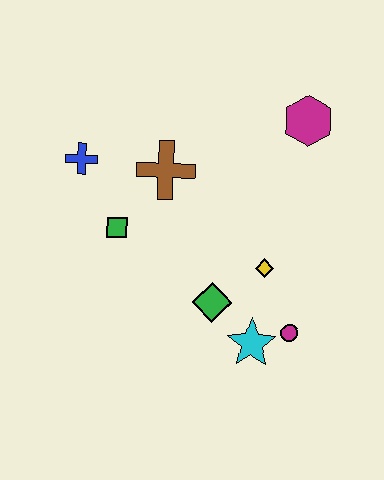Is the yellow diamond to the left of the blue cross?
No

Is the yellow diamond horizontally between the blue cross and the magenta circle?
Yes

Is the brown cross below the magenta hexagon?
Yes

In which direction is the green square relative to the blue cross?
The green square is below the blue cross.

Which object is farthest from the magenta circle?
The blue cross is farthest from the magenta circle.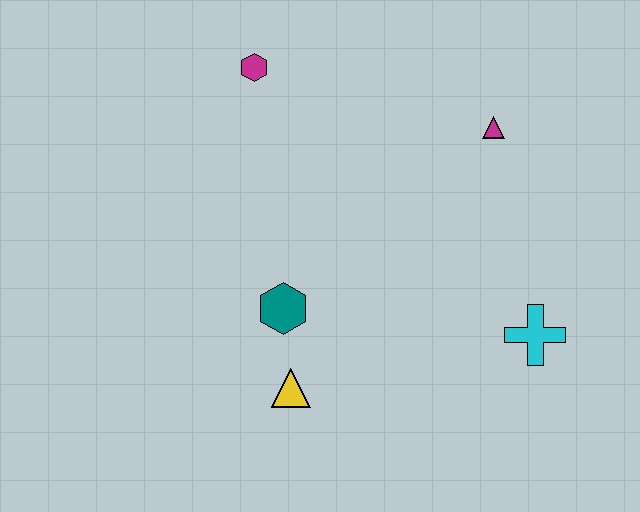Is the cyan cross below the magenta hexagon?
Yes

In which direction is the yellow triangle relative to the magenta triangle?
The yellow triangle is below the magenta triangle.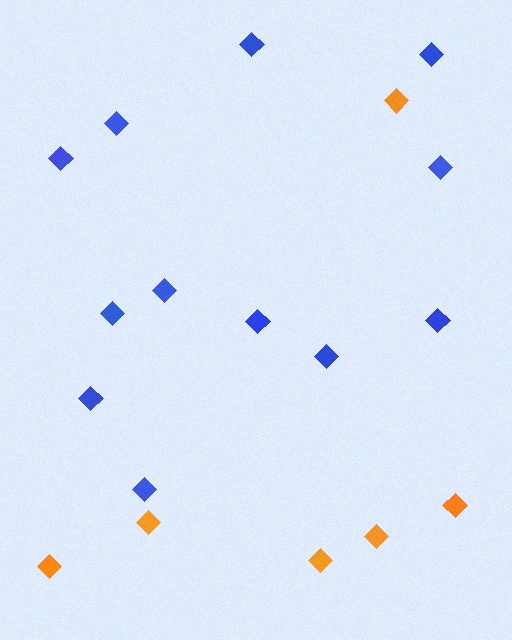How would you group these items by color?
There are 2 groups: one group of orange diamonds (6) and one group of blue diamonds (12).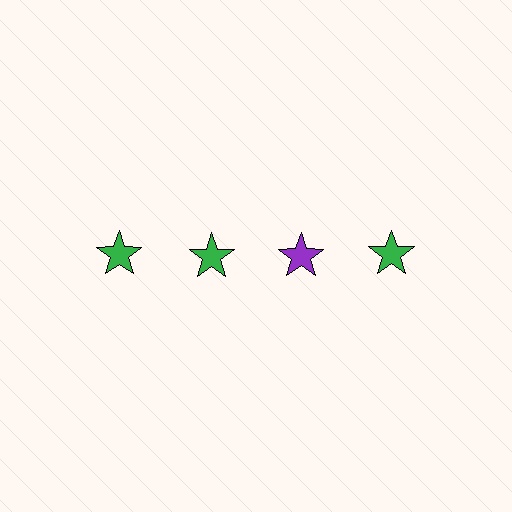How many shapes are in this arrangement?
There are 4 shapes arranged in a grid pattern.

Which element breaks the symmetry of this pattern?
The purple star in the top row, center column breaks the symmetry. All other shapes are green stars.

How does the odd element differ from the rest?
It has a different color: purple instead of green.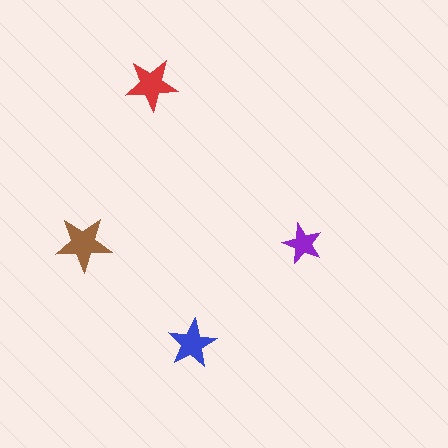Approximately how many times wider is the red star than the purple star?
About 1.5 times wider.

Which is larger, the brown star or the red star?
The brown one.